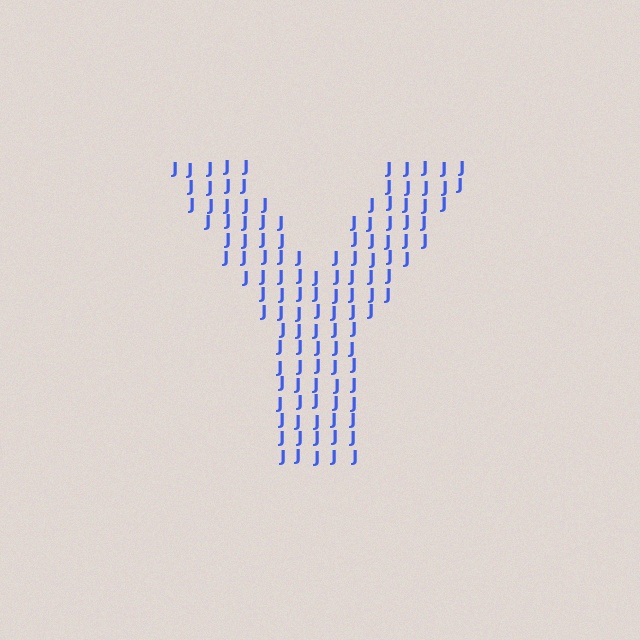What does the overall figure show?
The overall figure shows the letter Y.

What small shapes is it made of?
It is made of small letter J's.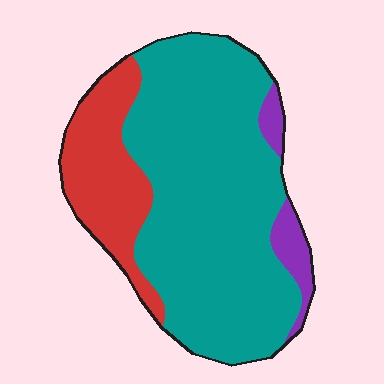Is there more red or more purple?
Red.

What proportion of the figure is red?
Red covers about 20% of the figure.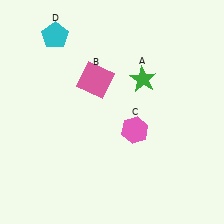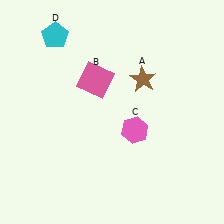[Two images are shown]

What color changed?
The star (A) changed from green in Image 1 to brown in Image 2.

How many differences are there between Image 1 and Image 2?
There is 1 difference between the two images.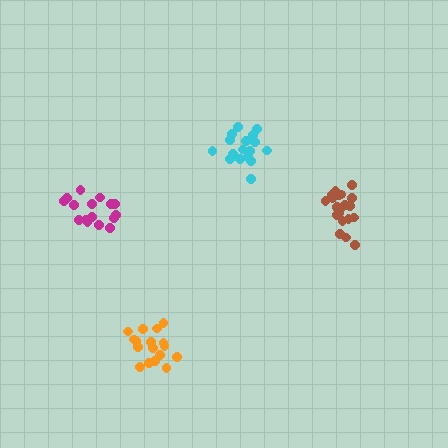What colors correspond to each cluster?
The clusters are colored: orange, magenta, brown, cyan.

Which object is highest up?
The cyan cluster is topmost.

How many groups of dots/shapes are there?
There are 4 groups.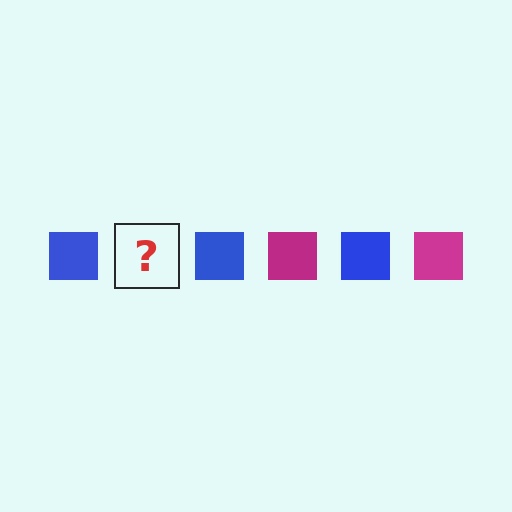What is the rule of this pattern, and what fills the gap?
The rule is that the pattern cycles through blue, magenta squares. The gap should be filled with a magenta square.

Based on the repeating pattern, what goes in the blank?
The blank should be a magenta square.